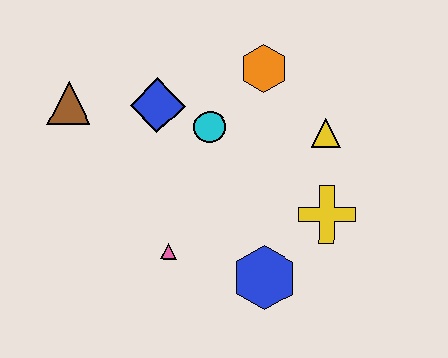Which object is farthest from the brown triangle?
The yellow cross is farthest from the brown triangle.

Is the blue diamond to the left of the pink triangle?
Yes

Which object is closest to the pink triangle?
The blue hexagon is closest to the pink triangle.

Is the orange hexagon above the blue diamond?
Yes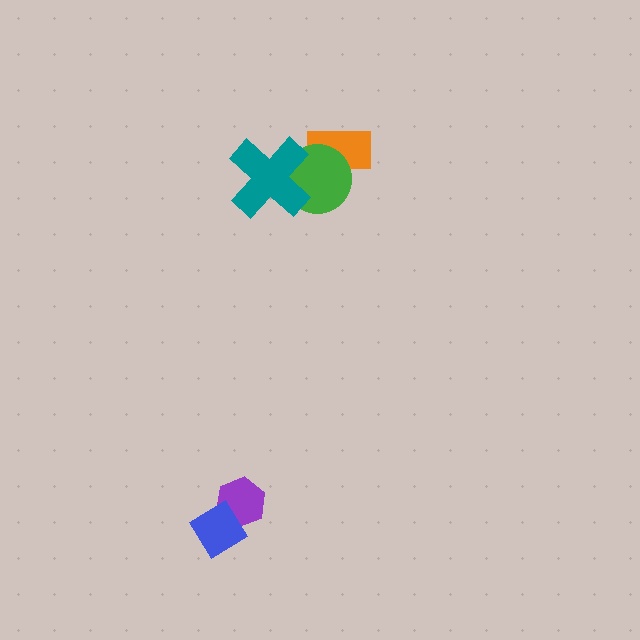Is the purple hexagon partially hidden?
Yes, it is partially covered by another shape.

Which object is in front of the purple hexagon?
The blue diamond is in front of the purple hexagon.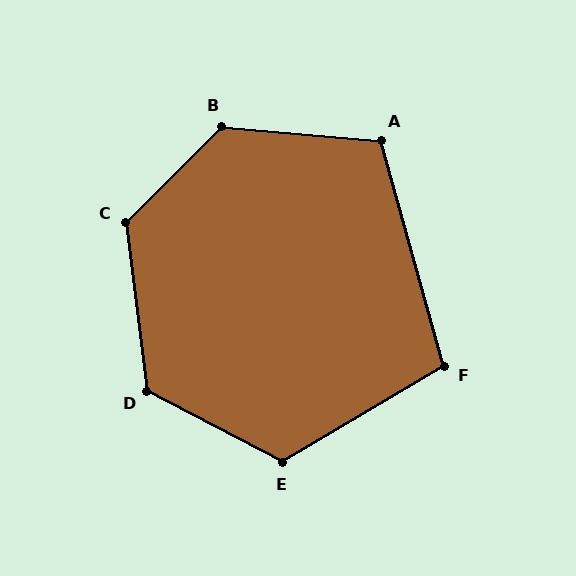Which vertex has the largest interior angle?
B, at approximately 130 degrees.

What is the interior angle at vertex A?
Approximately 110 degrees (obtuse).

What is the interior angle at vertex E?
Approximately 121 degrees (obtuse).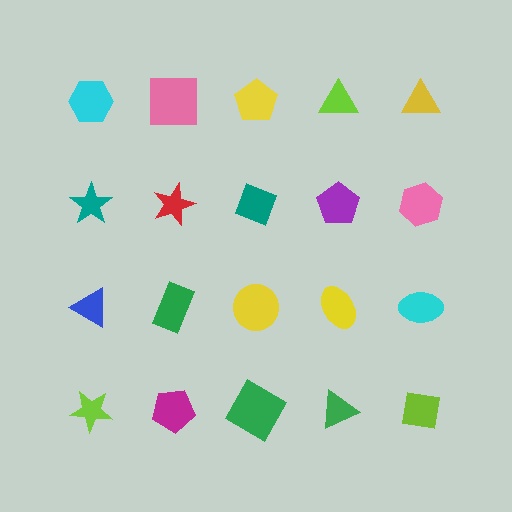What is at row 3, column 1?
A blue triangle.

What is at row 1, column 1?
A cyan hexagon.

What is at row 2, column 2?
A red star.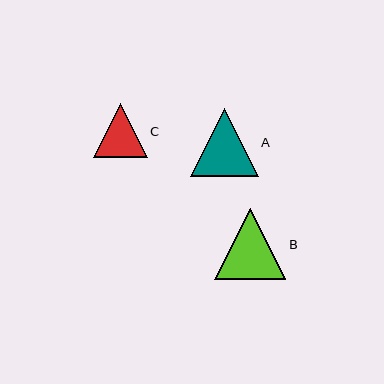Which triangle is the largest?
Triangle B is the largest with a size of approximately 71 pixels.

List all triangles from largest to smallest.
From largest to smallest: B, A, C.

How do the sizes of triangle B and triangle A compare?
Triangle B and triangle A are approximately the same size.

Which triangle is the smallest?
Triangle C is the smallest with a size of approximately 54 pixels.